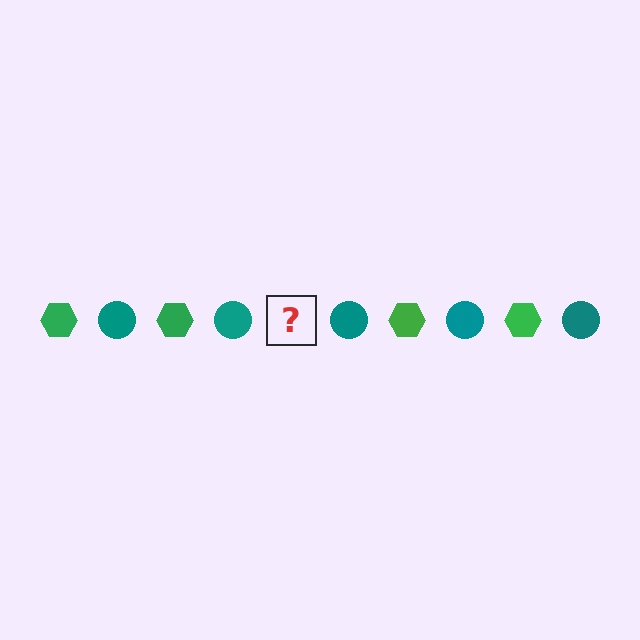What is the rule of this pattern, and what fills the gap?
The rule is that the pattern alternates between green hexagon and teal circle. The gap should be filled with a green hexagon.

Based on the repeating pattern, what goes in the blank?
The blank should be a green hexagon.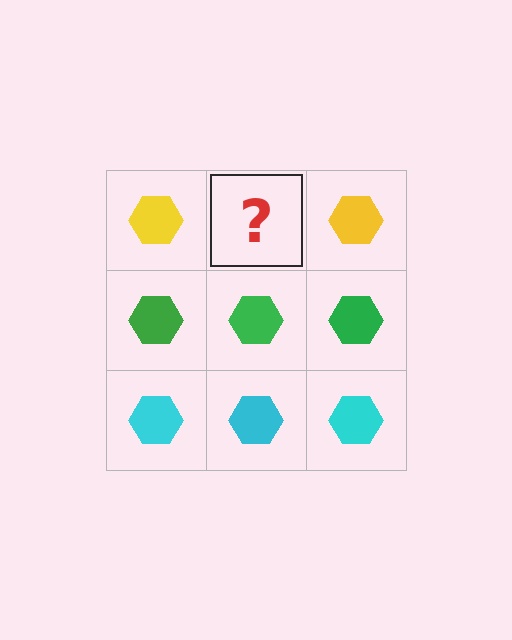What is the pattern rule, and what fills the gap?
The rule is that each row has a consistent color. The gap should be filled with a yellow hexagon.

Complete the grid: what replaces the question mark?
The question mark should be replaced with a yellow hexagon.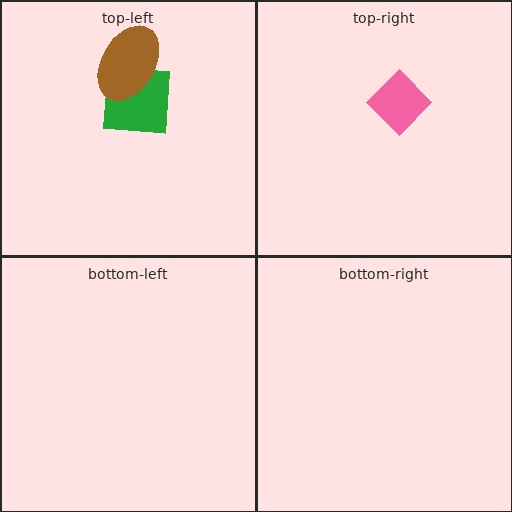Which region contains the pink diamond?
The top-right region.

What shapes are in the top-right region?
The pink diamond.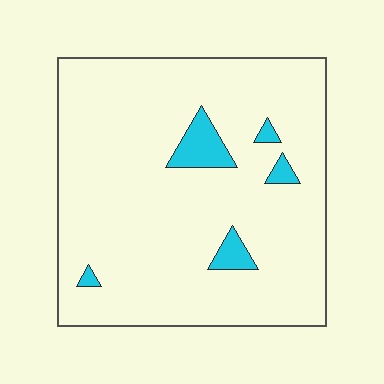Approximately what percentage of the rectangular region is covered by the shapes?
Approximately 5%.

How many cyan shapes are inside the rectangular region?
5.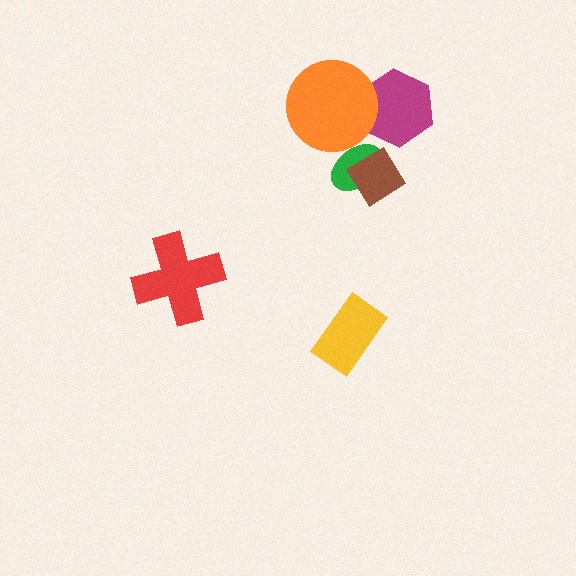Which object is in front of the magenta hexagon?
The orange circle is in front of the magenta hexagon.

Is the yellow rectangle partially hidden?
No, no other shape covers it.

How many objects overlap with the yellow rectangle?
0 objects overlap with the yellow rectangle.